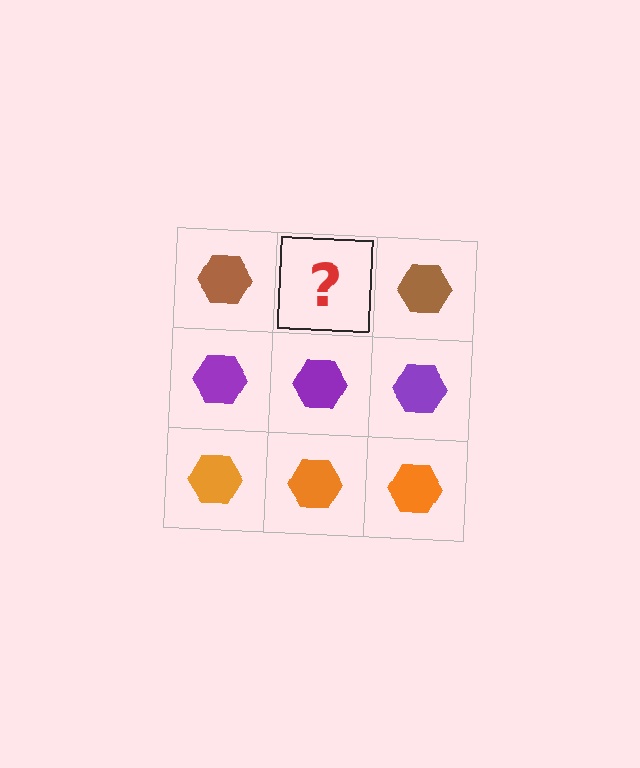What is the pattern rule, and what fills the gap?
The rule is that each row has a consistent color. The gap should be filled with a brown hexagon.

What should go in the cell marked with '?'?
The missing cell should contain a brown hexagon.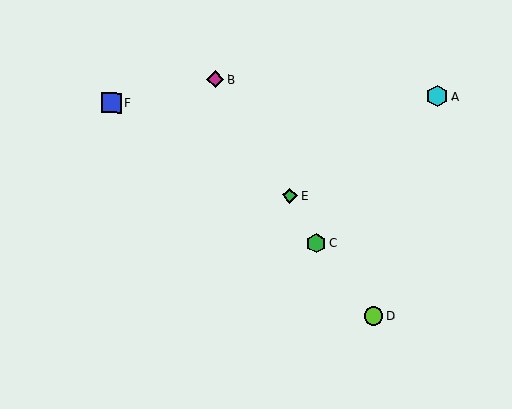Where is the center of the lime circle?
The center of the lime circle is at (374, 316).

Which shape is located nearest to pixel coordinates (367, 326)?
The lime circle (labeled D) at (374, 316) is nearest to that location.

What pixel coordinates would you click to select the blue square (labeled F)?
Click at (111, 103) to select the blue square F.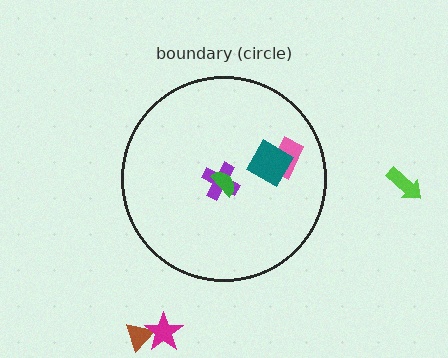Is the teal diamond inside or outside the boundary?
Inside.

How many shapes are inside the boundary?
4 inside, 3 outside.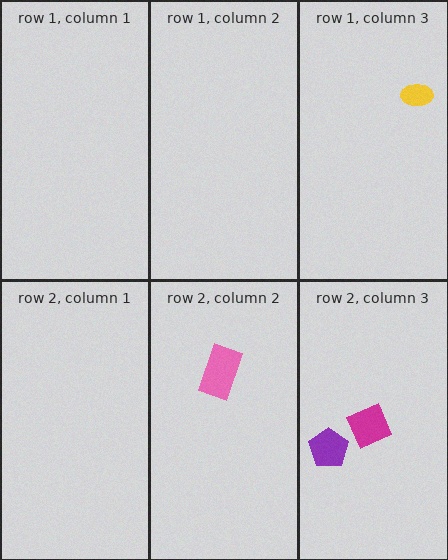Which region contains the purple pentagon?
The row 2, column 3 region.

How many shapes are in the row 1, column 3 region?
1.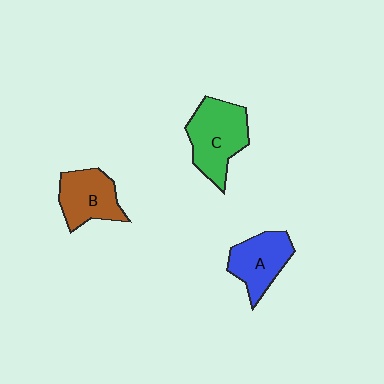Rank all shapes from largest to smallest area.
From largest to smallest: C (green), A (blue), B (brown).